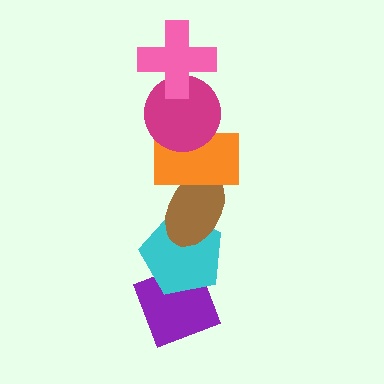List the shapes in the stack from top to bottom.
From top to bottom: the pink cross, the magenta circle, the orange rectangle, the brown ellipse, the cyan pentagon, the purple diamond.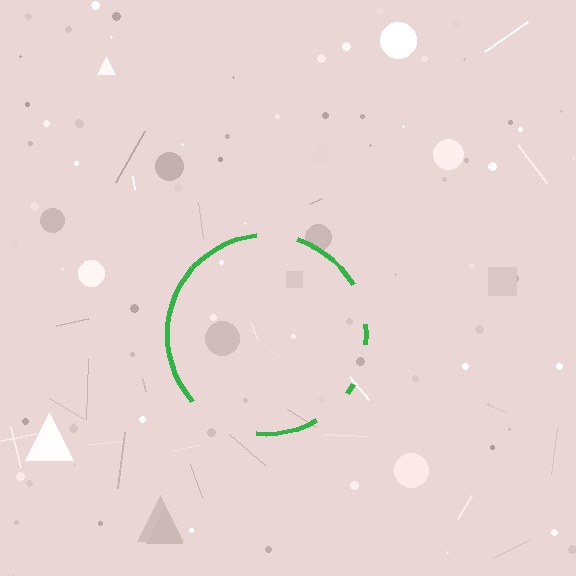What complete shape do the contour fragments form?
The contour fragments form a circle.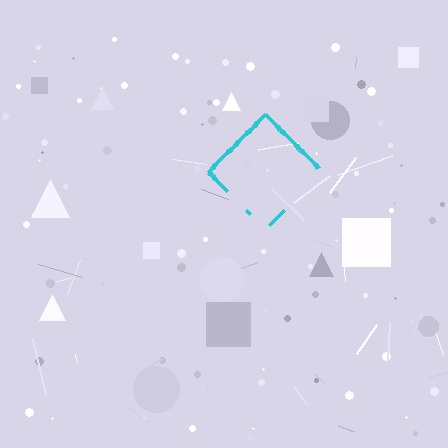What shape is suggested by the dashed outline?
The dashed outline suggests a diamond.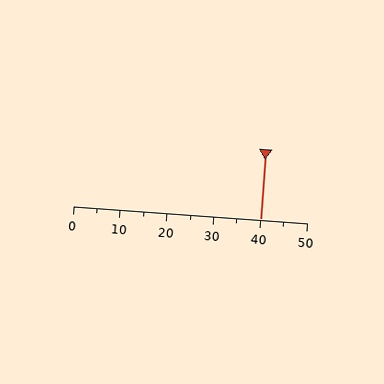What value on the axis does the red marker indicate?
The marker indicates approximately 40.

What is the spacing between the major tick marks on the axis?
The major ticks are spaced 10 apart.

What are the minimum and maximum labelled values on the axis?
The axis runs from 0 to 50.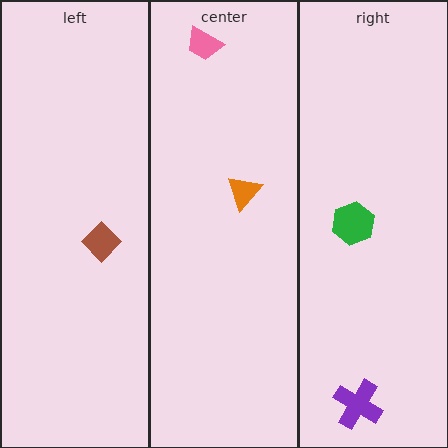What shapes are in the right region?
The green hexagon, the purple cross.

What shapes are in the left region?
The brown diamond.